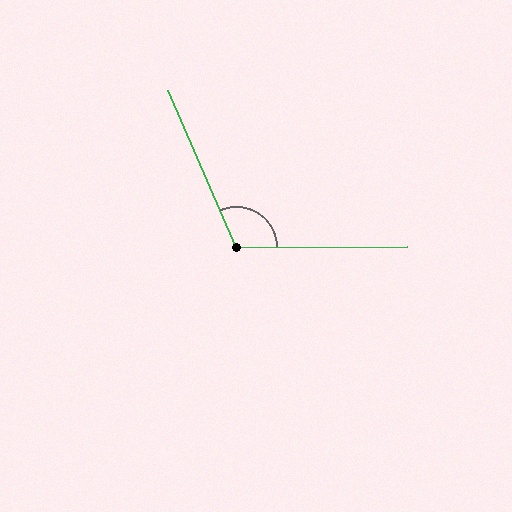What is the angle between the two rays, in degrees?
Approximately 113 degrees.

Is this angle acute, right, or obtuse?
It is obtuse.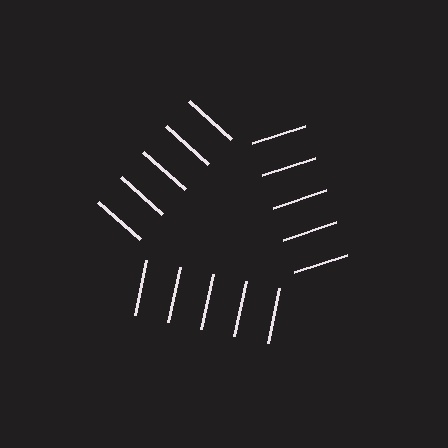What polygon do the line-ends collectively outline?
An illusory triangle — the line segments terminate on its edges but no continuous stroke is drawn.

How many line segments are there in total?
15 — 5 along each of the 3 edges.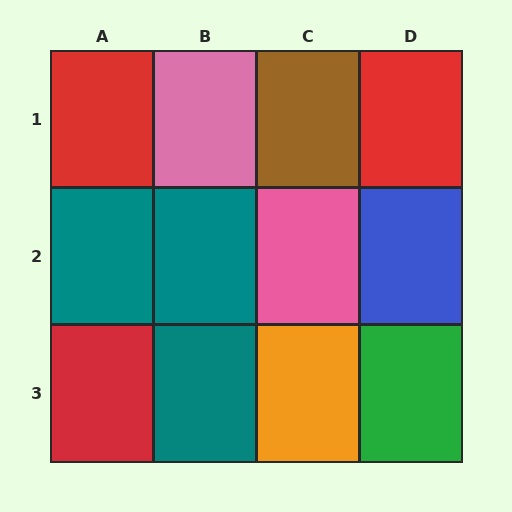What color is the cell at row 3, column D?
Green.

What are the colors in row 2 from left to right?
Teal, teal, pink, blue.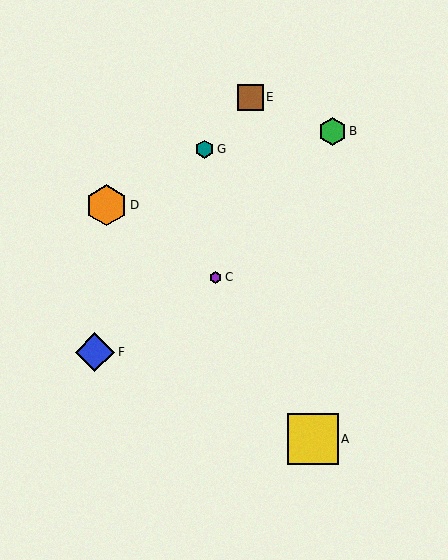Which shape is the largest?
The yellow square (labeled A) is the largest.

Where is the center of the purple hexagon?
The center of the purple hexagon is at (216, 277).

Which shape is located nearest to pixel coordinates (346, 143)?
The green hexagon (labeled B) at (333, 131) is nearest to that location.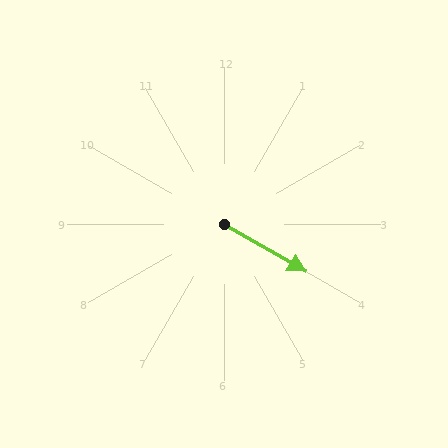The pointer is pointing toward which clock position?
Roughly 4 o'clock.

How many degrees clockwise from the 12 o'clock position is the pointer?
Approximately 120 degrees.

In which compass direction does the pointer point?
Southeast.